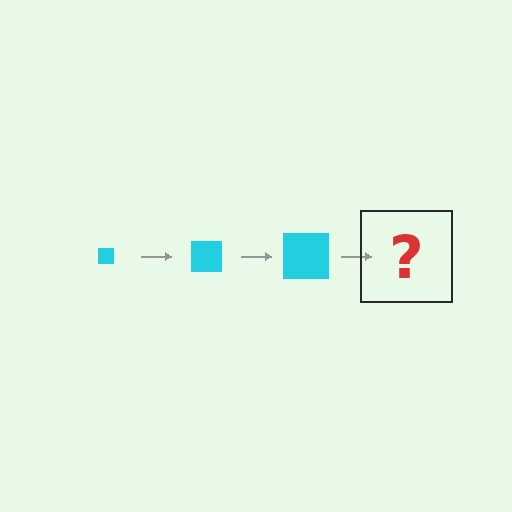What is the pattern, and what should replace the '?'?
The pattern is that the square gets progressively larger each step. The '?' should be a cyan square, larger than the previous one.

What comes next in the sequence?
The next element should be a cyan square, larger than the previous one.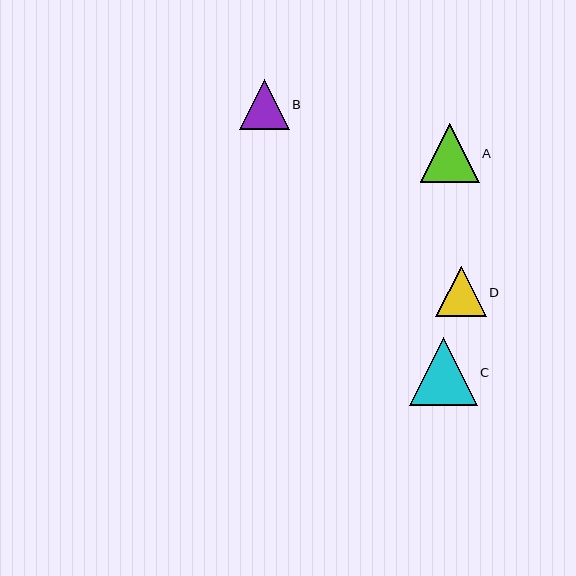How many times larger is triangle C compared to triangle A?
Triangle C is approximately 1.1 times the size of triangle A.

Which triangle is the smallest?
Triangle B is the smallest with a size of approximately 50 pixels.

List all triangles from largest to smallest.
From largest to smallest: C, A, D, B.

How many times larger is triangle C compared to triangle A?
Triangle C is approximately 1.1 times the size of triangle A.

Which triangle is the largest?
Triangle C is the largest with a size of approximately 68 pixels.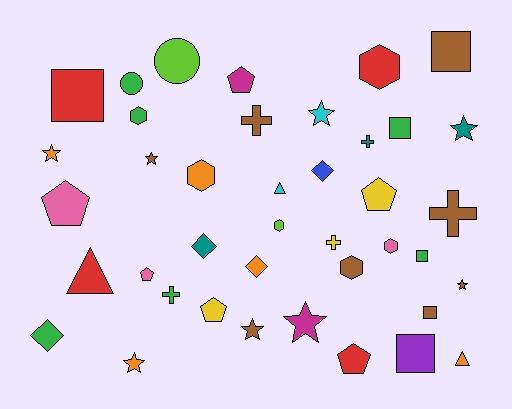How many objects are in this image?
There are 40 objects.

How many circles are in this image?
There are 2 circles.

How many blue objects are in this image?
There is 1 blue object.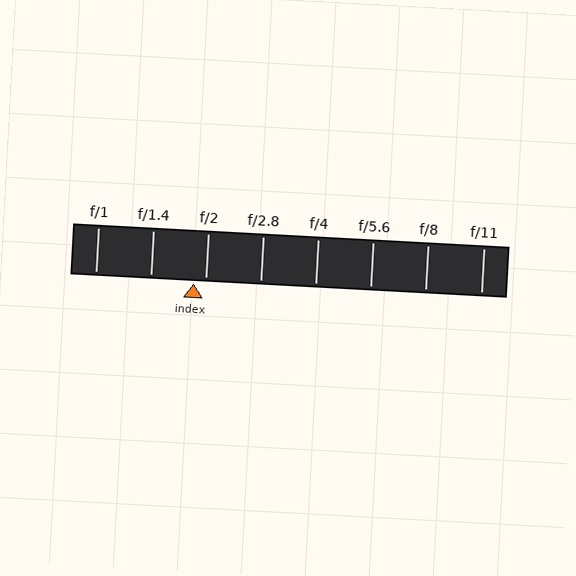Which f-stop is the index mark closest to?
The index mark is closest to f/2.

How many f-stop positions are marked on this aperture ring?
There are 8 f-stop positions marked.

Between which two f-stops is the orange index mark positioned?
The index mark is between f/1.4 and f/2.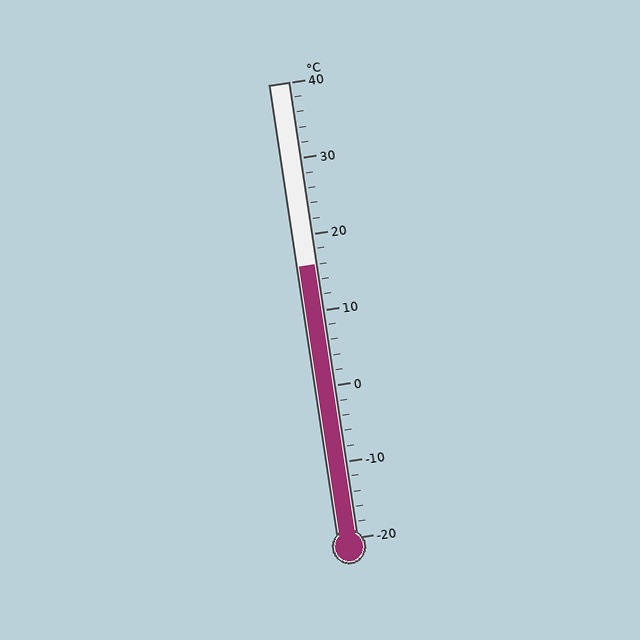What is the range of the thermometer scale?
The thermometer scale ranges from -20°C to 40°C.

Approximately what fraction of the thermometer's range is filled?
The thermometer is filled to approximately 60% of its range.